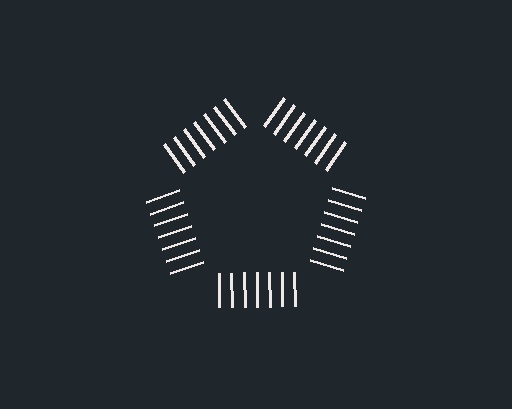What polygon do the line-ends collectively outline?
An illusory pentagon — the line segments terminate on its edges but no continuous stroke is drawn.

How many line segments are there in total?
35 — 7 along each of the 5 edges.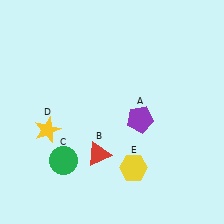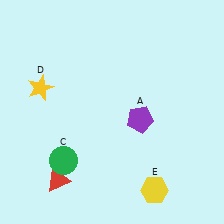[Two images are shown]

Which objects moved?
The objects that moved are: the red triangle (B), the yellow star (D), the yellow hexagon (E).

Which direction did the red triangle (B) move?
The red triangle (B) moved left.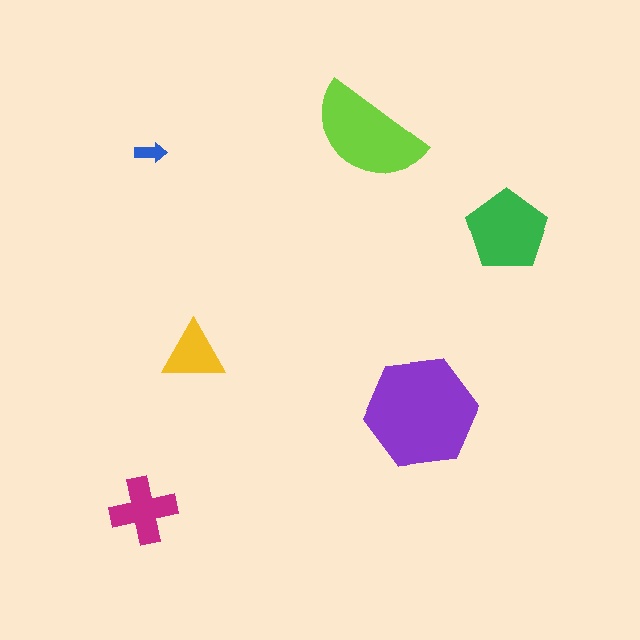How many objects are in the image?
There are 6 objects in the image.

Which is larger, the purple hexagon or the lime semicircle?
The purple hexagon.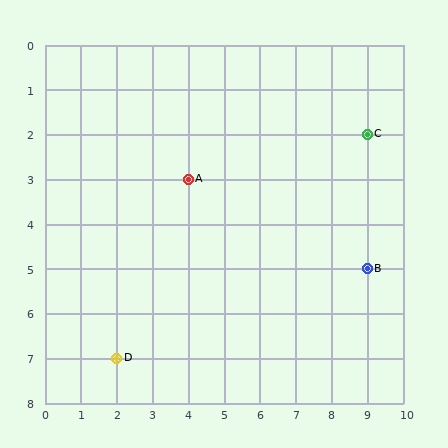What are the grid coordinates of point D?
Point D is at grid coordinates (2, 7).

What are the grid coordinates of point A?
Point A is at grid coordinates (4, 3).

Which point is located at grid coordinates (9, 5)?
Point B is at (9, 5).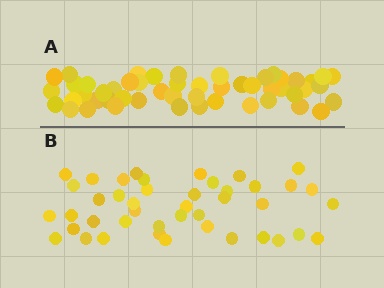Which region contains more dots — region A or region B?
Region A (the top region) has more dots.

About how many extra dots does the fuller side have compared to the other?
Region A has roughly 8 or so more dots than region B.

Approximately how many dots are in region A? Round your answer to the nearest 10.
About 50 dots. (The exact count is 51, which rounds to 50.)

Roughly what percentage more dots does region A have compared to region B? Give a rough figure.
About 20% more.